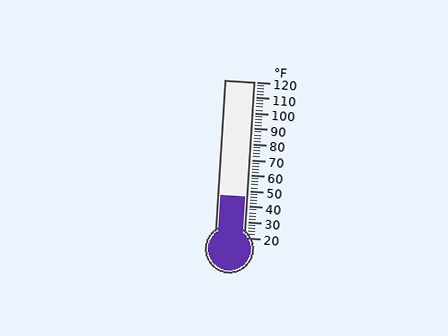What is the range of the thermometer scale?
The thermometer scale ranges from 20°F to 120°F.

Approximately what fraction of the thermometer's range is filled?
The thermometer is filled to approximately 25% of its range.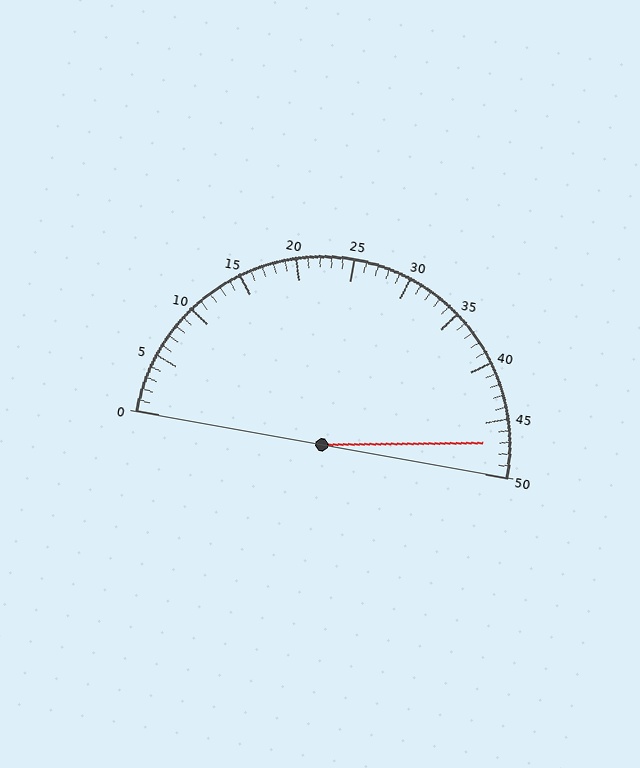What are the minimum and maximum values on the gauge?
The gauge ranges from 0 to 50.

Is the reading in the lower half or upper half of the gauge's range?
The reading is in the upper half of the range (0 to 50).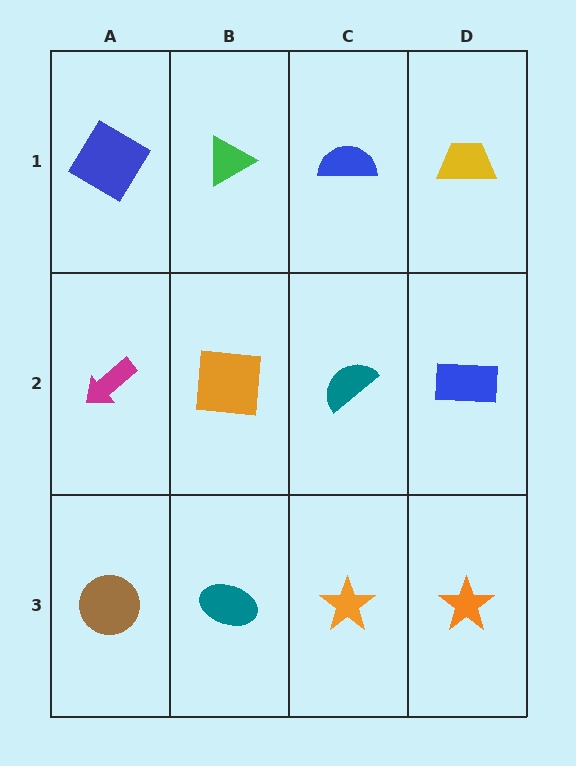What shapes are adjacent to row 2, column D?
A yellow trapezoid (row 1, column D), an orange star (row 3, column D), a teal semicircle (row 2, column C).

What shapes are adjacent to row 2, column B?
A green triangle (row 1, column B), a teal ellipse (row 3, column B), a magenta arrow (row 2, column A), a teal semicircle (row 2, column C).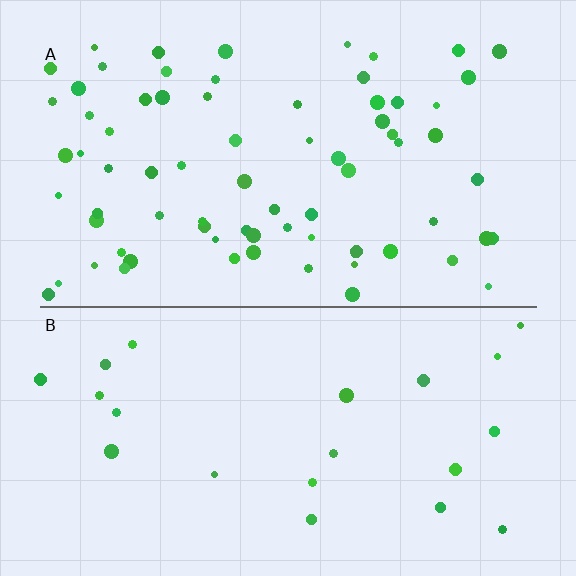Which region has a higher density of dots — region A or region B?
A (the top).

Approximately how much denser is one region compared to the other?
Approximately 3.4× — region A over region B.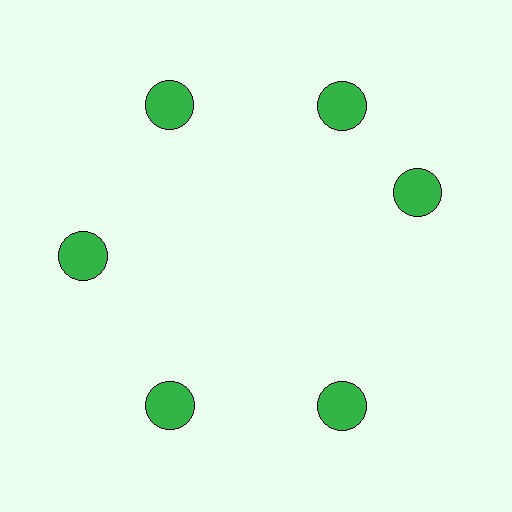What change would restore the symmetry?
The symmetry would be restored by rotating it back into even spacing with its neighbors so that all 6 circles sit at equal angles and equal distance from the center.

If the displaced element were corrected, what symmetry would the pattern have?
It would have 6-fold rotational symmetry — the pattern would map onto itself every 60 degrees.